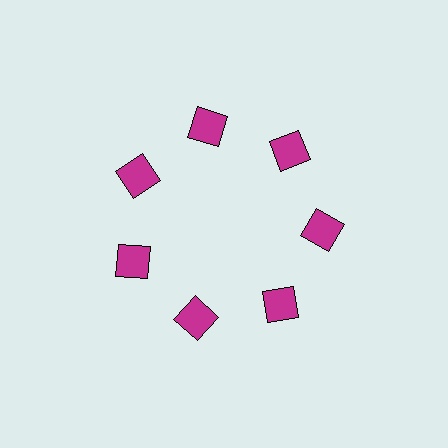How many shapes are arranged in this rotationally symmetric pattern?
There are 7 shapes, arranged in 7 groups of 1.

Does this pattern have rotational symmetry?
Yes, this pattern has 7-fold rotational symmetry. It looks the same after rotating 51 degrees around the center.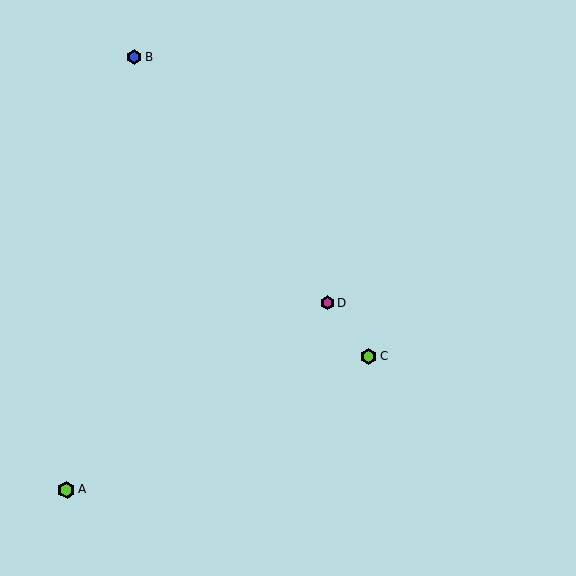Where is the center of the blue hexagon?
The center of the blue hexagon is at (135, 57).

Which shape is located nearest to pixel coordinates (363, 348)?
The lime hexagon (labeled C) at (369, 356) is nearest to that location.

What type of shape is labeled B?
Shape B is a blue hexagon.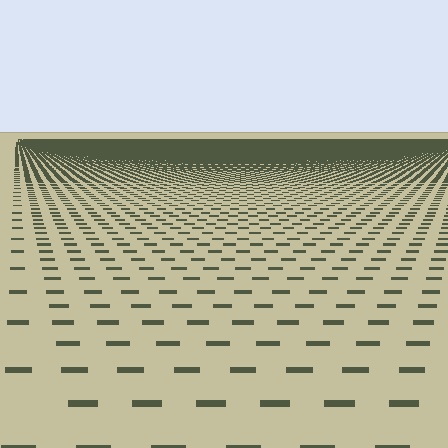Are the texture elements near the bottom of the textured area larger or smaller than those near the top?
Larger. Near the bottom, elements are closer to the viewer and appear at a bigger on-screen size.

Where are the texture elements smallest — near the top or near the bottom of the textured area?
Near the top.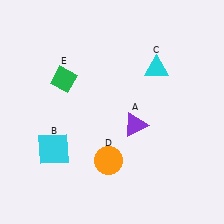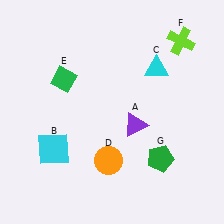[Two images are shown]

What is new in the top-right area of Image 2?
A lime cross (F) was added in the top-right area of Image 2.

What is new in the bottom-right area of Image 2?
A green pentagon (G) was added in the bottom-right area of Image 2.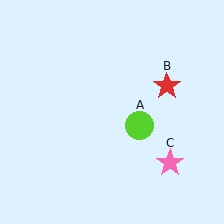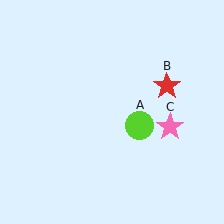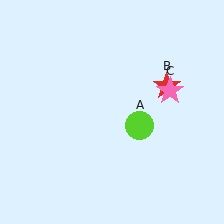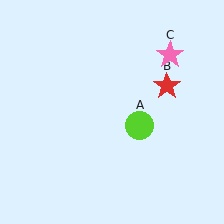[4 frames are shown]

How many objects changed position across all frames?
1 object changed position: pink star (object C).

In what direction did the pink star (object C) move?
The pink star (object C) moved up.